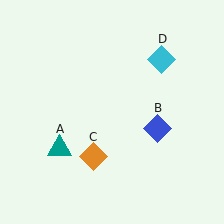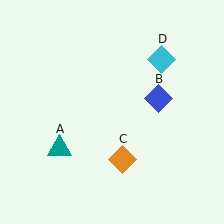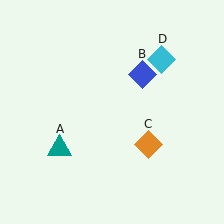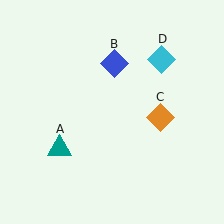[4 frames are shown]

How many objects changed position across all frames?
2 objects changed position: blue diamond (object B), orange diamond (object C).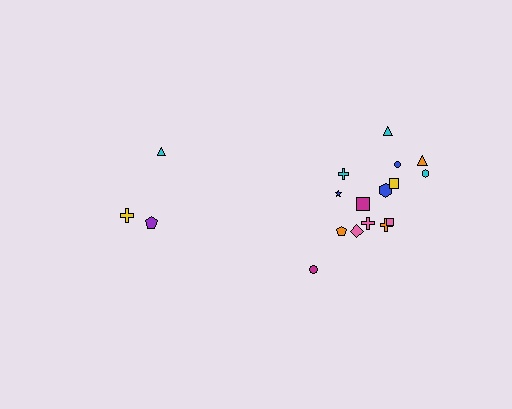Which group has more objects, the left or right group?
The right group.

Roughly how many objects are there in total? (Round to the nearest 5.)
Roughly 20 objects in total.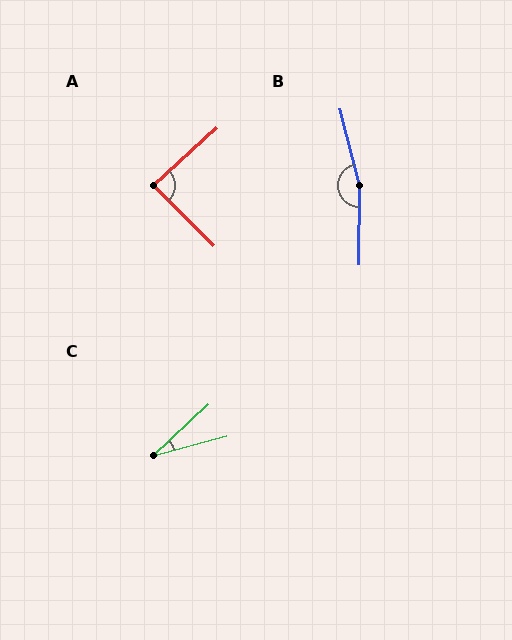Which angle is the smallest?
C, at approximately 28 degrees.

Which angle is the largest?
B, at approximately 165 degrees.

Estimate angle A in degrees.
Approximately 87 degrees.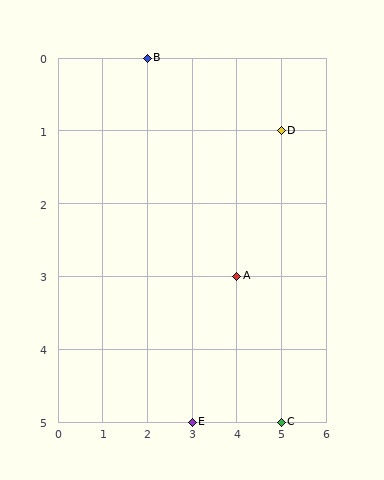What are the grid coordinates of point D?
Point D is at grid coordinates (5, 1).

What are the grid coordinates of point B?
Point B is at grid coordinates (2, 0).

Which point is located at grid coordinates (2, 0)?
Point B is at (2, 0).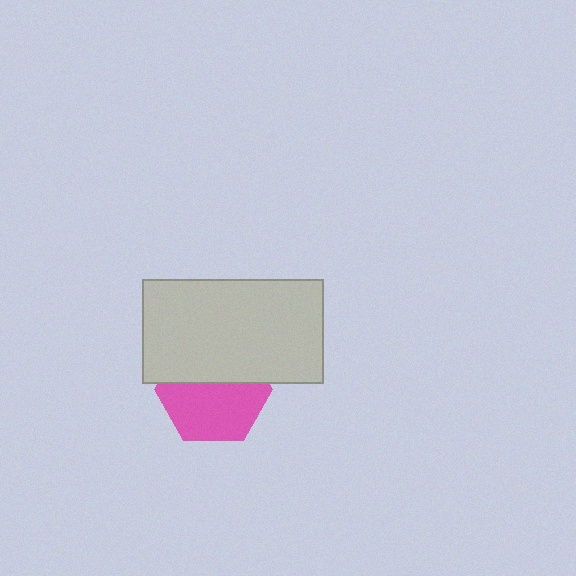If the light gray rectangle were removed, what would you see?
You would see the complete pink hexagon.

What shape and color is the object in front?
The object in front is a light gray rectangle.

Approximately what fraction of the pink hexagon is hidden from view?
Roughly 43% of the pink hexagon is hidden behind the light gray rectangle.